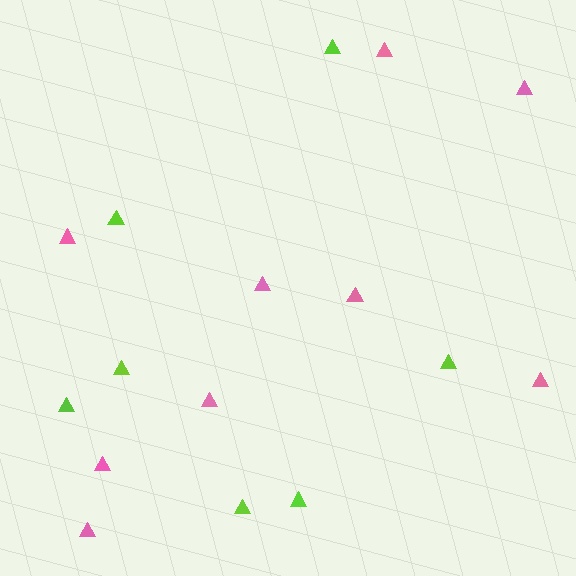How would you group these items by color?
There are 2 groups: one group of lime triangles (7) and one group of pink triangles (9).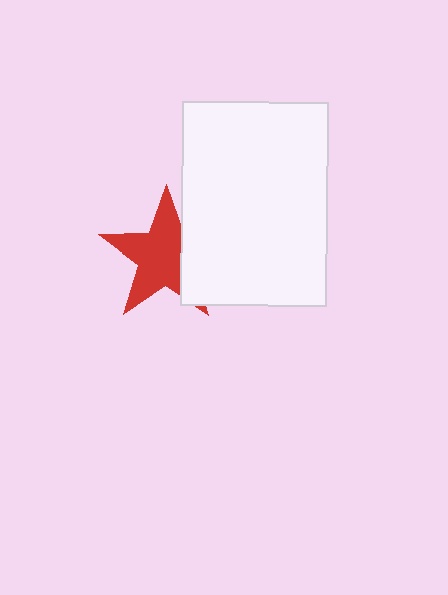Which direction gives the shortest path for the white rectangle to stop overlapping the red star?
Moving right gives the shortest separation.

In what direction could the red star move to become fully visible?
The red star could move left. That would shift it out from behind the white rectangle entirely.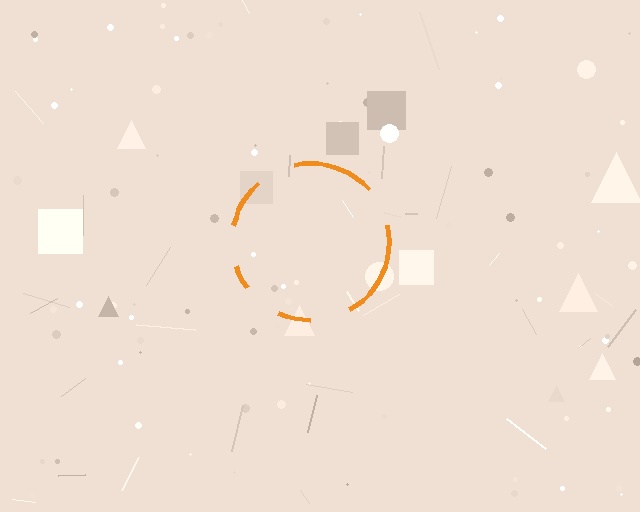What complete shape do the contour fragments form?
The contour fragments form a circle.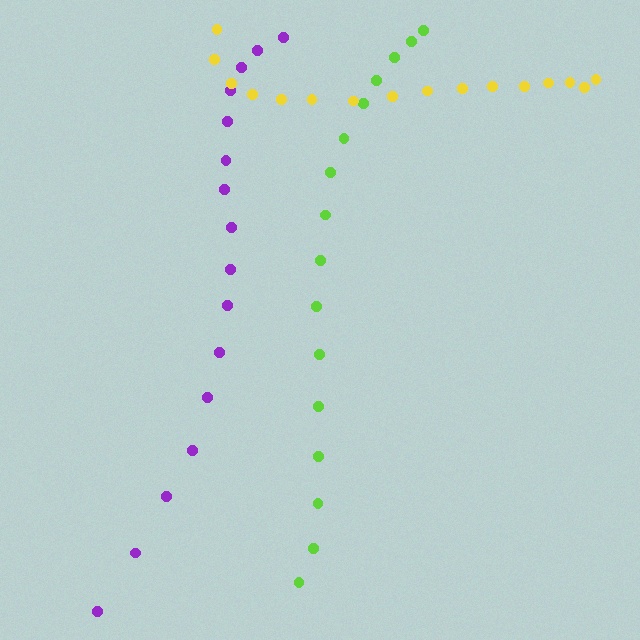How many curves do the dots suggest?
There are 3 distinct paths.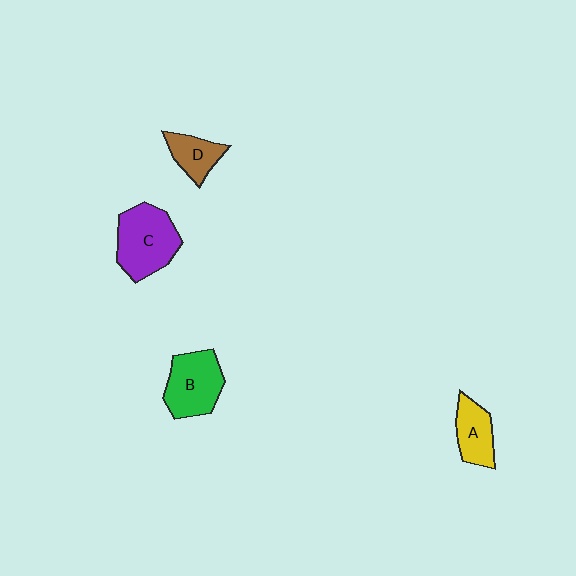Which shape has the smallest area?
Shape D (brown).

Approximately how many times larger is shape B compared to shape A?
Approximately 1.5 times.